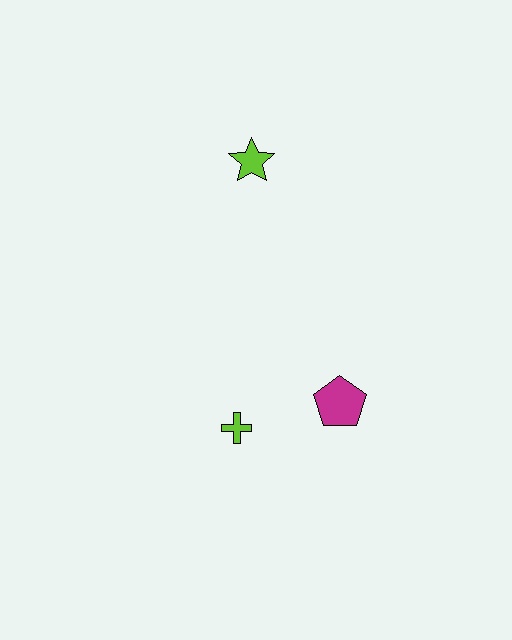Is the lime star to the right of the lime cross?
Yes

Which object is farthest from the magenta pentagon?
The lime star is farthest from the magenta pentagon.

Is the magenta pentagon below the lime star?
Yes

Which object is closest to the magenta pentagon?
The lime cross is closest to the magenta pentagon.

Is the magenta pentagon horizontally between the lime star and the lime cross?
No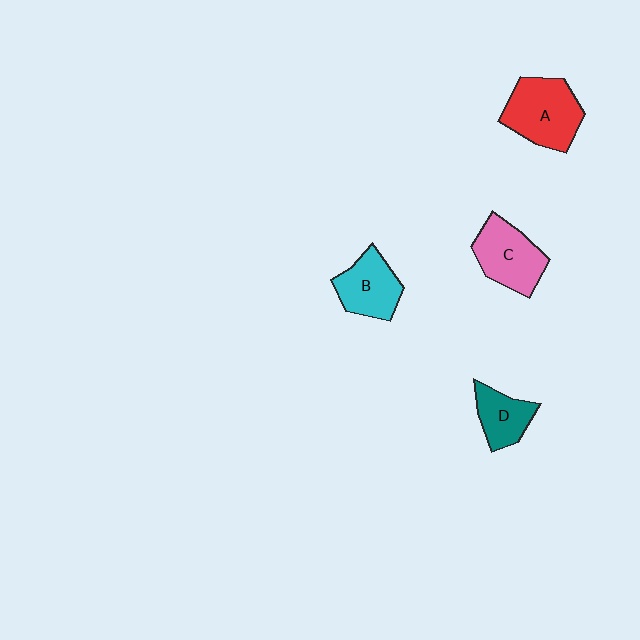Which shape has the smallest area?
Shape D (teal).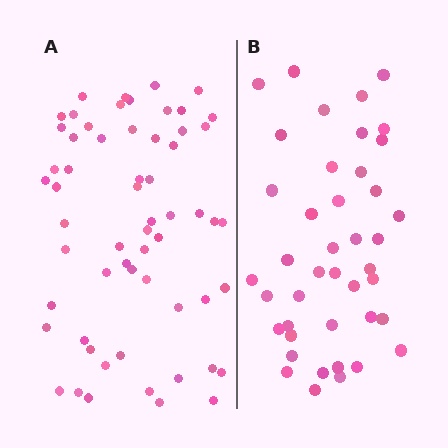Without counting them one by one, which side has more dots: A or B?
Region A (the left region) has more dots.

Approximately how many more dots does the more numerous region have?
Region A has approximately 20 more dots than region B.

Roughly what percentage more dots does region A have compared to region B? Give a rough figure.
About 45% more.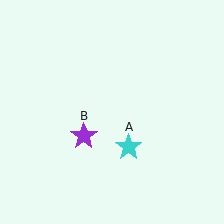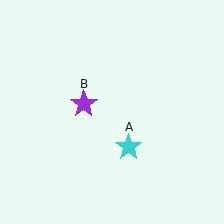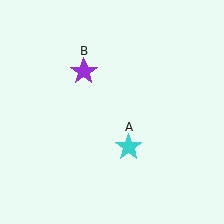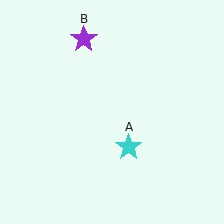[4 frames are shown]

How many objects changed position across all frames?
1 object changed position: purple star (object B).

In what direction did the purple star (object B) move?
The purple star (object B) moved up.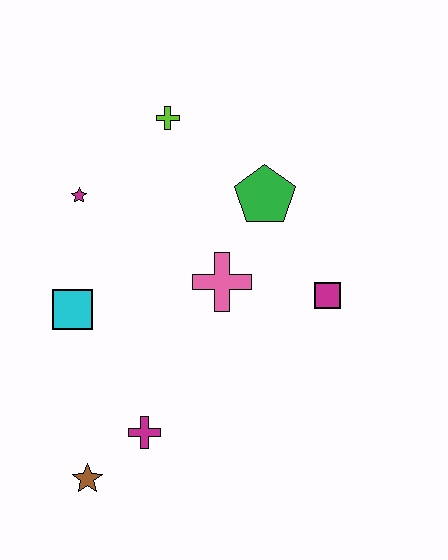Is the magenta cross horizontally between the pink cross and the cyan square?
Yes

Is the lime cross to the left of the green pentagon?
Yes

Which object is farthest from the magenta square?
The brown star is farthest from the magenta square.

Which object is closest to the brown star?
The magenta cross is closest to the brown star.